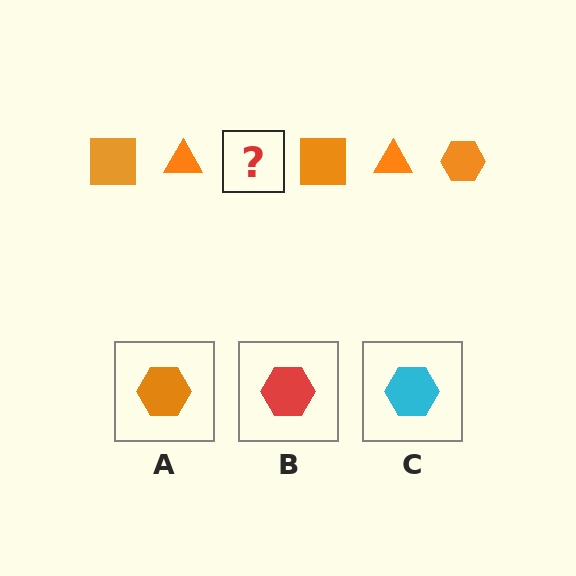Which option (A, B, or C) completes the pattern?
A.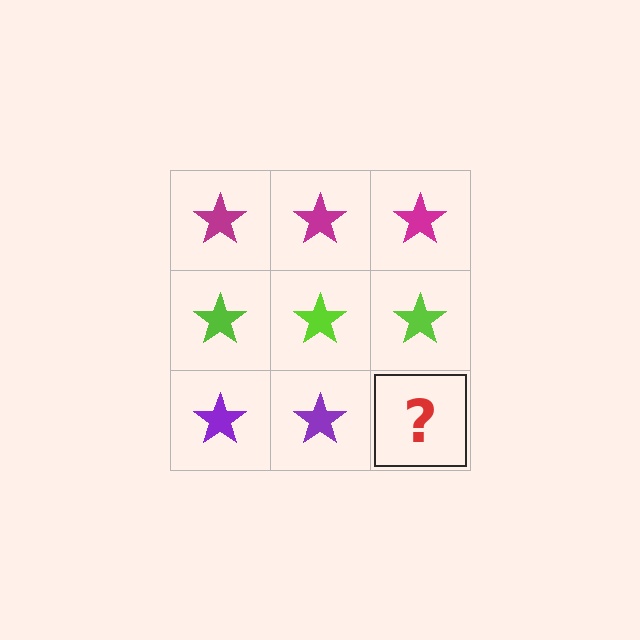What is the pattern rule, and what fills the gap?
The rule is that each row has a consistent color. The gap should be filled with a purple star.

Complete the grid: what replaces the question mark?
The question mark should be replaced with a purple star.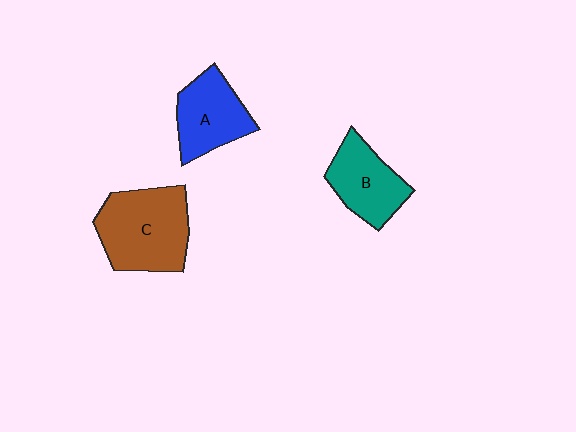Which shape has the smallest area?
Shape B (teal).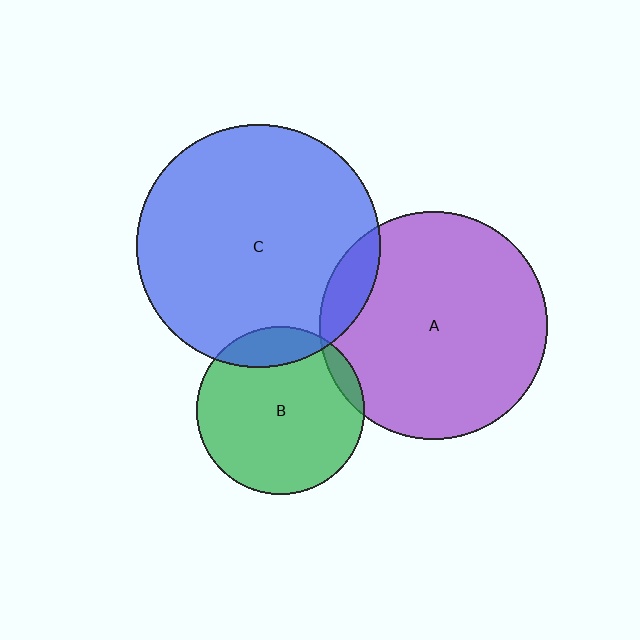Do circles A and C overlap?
Yes.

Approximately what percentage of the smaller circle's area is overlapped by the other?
Approximately 10%.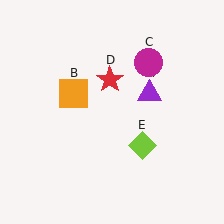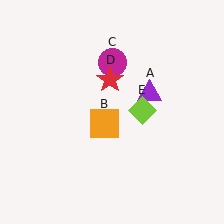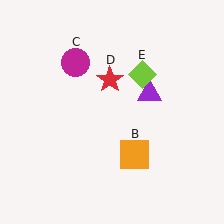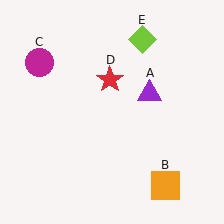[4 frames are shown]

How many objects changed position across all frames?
3 objects changed position: orange square (object B), magenta circle (object C), lime diamond (object E).